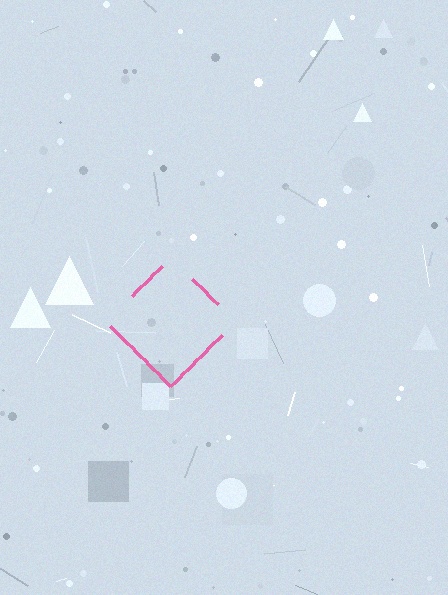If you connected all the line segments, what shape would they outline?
They would outline a diamond.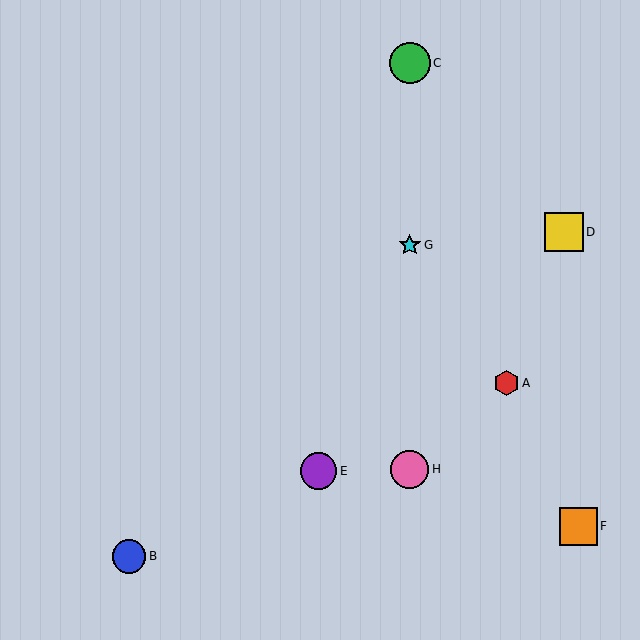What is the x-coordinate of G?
Object G is at x≈410.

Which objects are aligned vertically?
Objects C, G, H are aligned vertically.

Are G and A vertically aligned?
No, G is at x≈410 and A is at x≈506.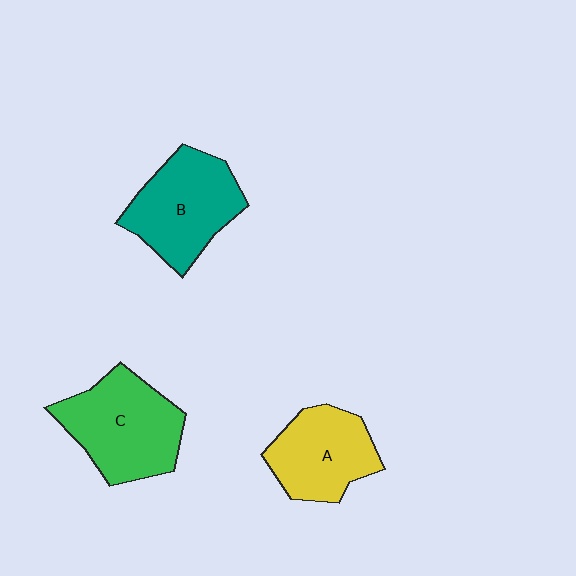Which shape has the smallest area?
Shape A (yellow).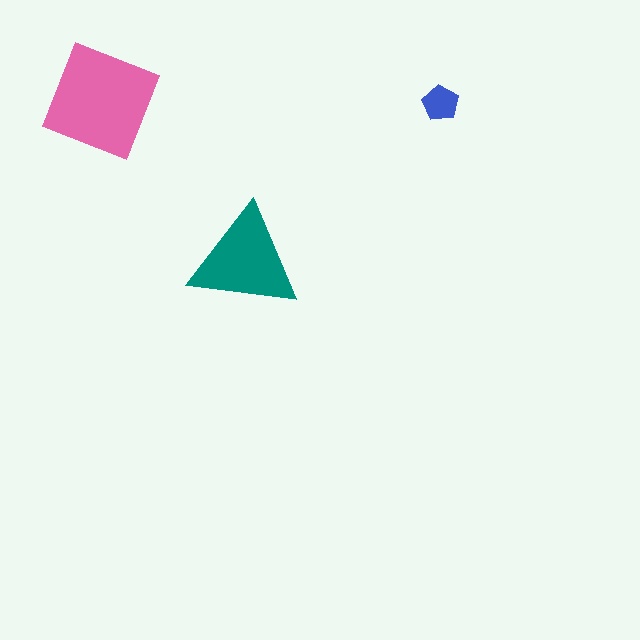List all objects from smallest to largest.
The blue pentagon, the teal triangle, the pink square.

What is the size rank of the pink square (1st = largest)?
1st.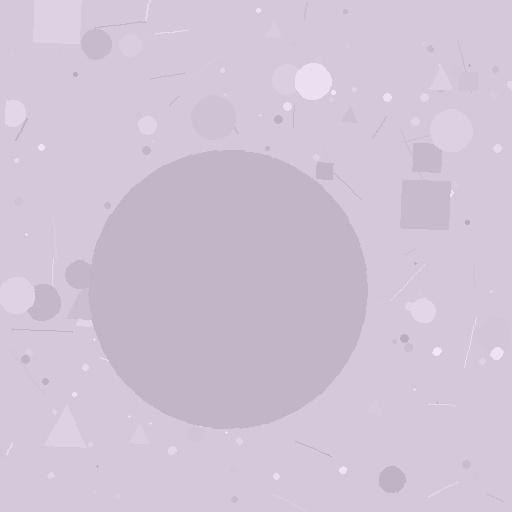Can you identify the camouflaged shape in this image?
The camouflaged shape is a circle.